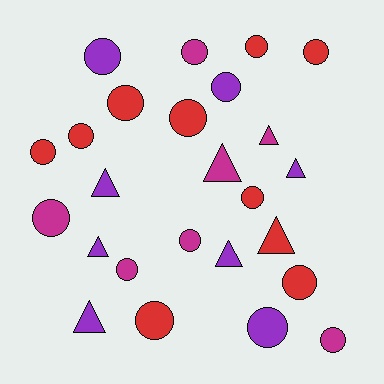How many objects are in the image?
There are 25 objects.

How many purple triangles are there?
There are 5 purple triangles.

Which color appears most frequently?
Red, with 10 objects.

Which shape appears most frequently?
Circle, with 17 objects.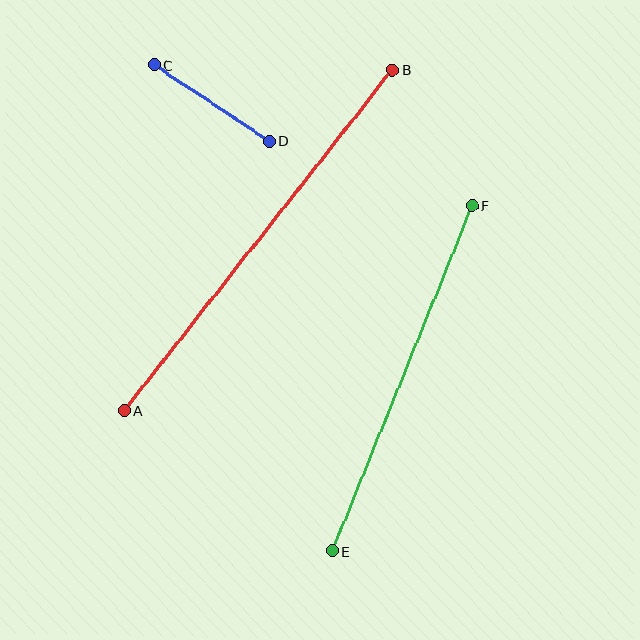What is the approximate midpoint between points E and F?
The midpoint is at approximately (402, 378) pixels.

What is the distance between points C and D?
The distance is approximately 138 pixels.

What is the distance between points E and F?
The distance is approximately 372 pixels.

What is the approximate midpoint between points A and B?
The midpoint is at approximately (258, 240) pixels.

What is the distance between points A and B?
The distance is approximately 433 pixels.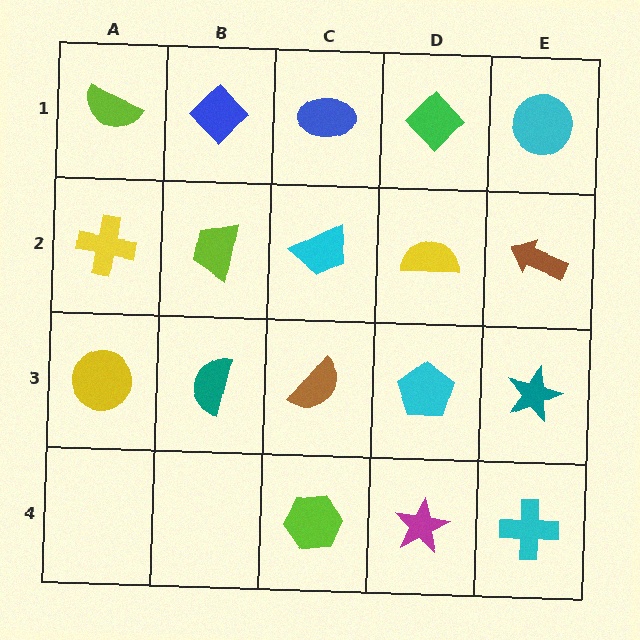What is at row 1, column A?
A lime semicircle.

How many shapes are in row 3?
5 shapes.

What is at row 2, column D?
A yellow semicircle.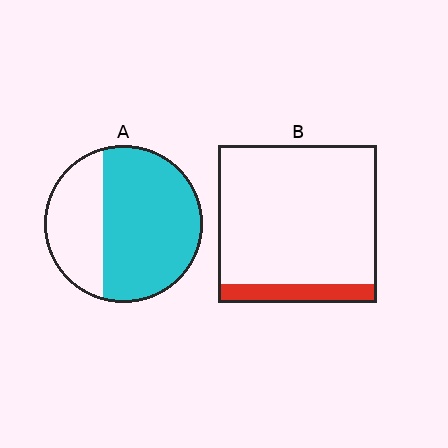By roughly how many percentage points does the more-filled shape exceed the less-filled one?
By roughly 55 percentage points (A over B).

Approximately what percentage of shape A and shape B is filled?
A is approximately 65% and B is approximately 10%.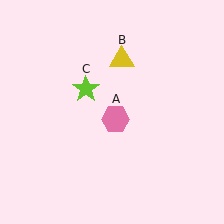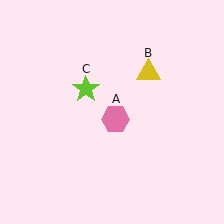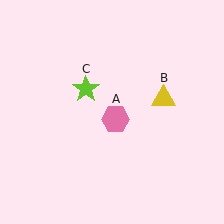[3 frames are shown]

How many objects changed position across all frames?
1 object changed position: yellow triangle (object B).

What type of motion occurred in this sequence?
The yellow triangle (object B) rotated clockwise around the center of the scene.